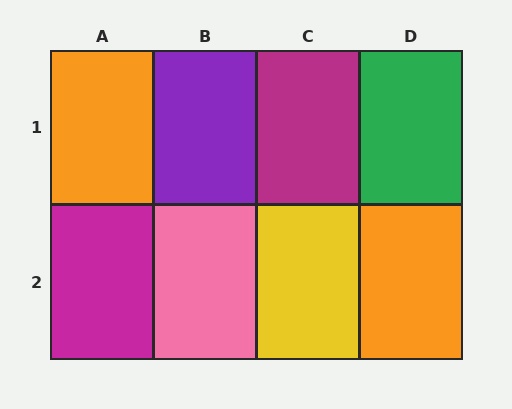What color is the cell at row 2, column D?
Orange.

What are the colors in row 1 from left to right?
Orange, purple, magenta, green.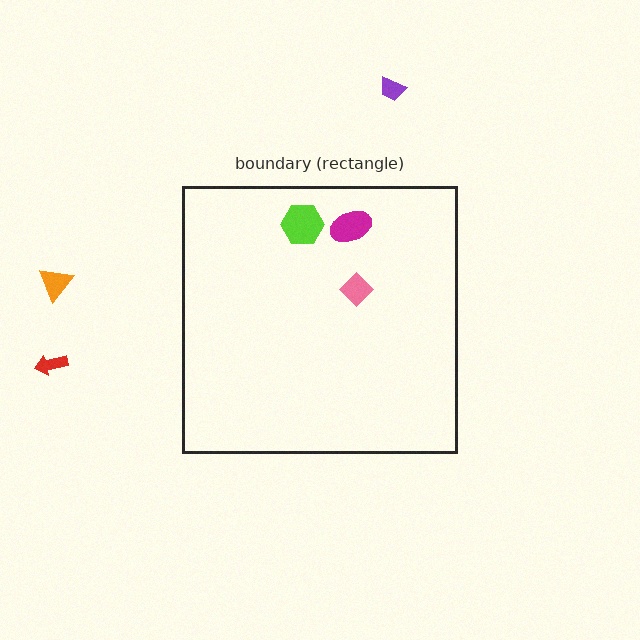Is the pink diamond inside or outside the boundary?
Inside.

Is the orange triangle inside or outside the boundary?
Outside.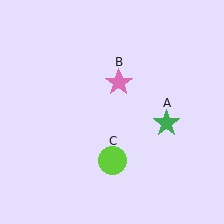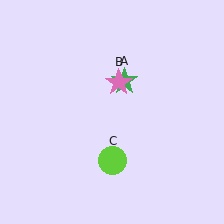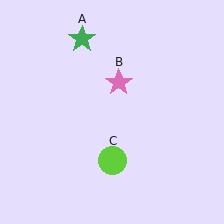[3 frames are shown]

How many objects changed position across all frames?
1 object changed position: green star (object A).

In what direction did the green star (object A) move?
The green star (object A) moved up and to the left.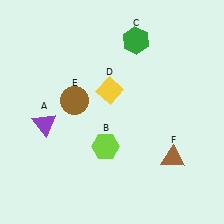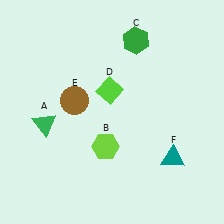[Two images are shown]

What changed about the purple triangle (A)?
In Image 1, A is purple. In Image 2, it changed to green.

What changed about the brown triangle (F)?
In Image 1, F is brown. In Image 2, it changed to teal.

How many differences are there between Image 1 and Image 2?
There are 3 differences between the two images.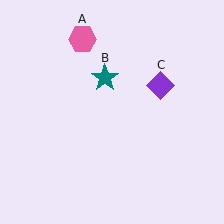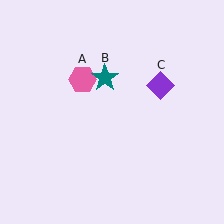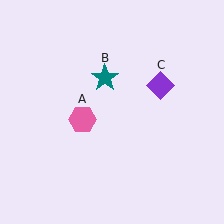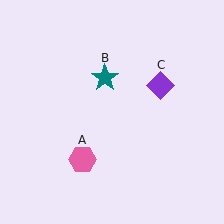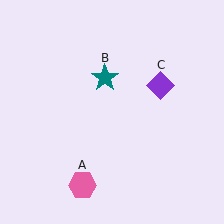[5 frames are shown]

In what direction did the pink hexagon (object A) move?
The pink hexagon (object A) moved down.